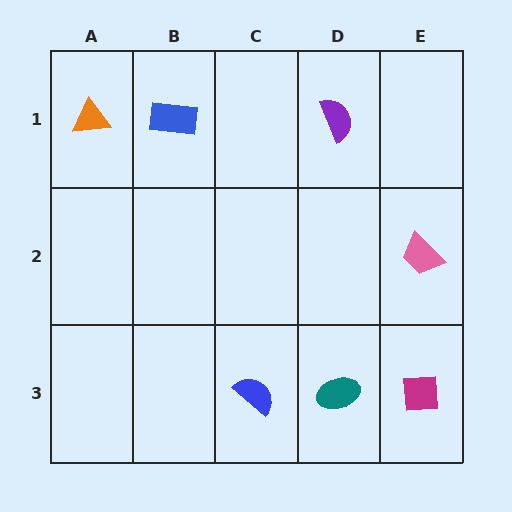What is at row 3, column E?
A magenta square.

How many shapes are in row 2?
1 shape.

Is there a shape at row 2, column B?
No, that cell is empty.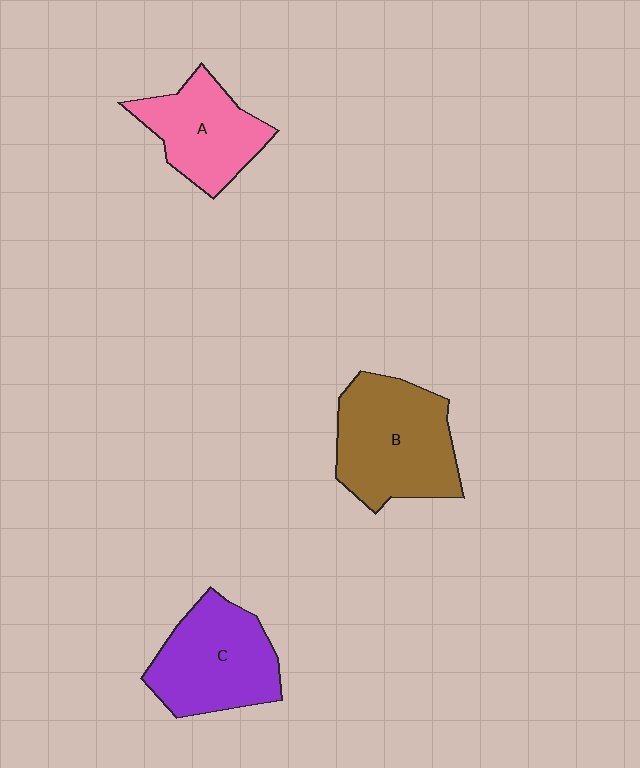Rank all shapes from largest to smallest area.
From largest to smallest: B (brown), C (purple), A (pink).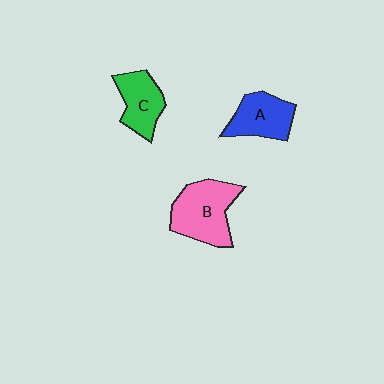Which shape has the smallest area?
Shape C (green).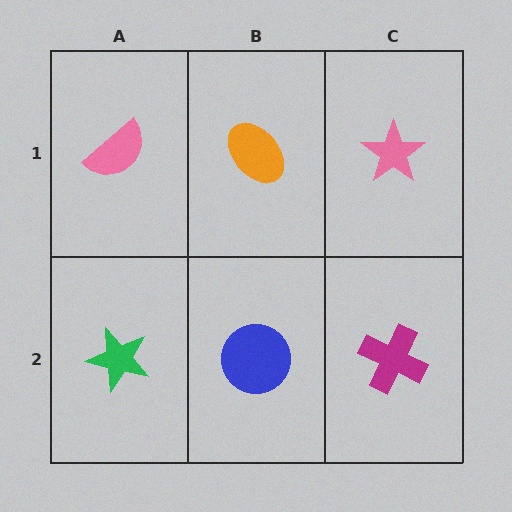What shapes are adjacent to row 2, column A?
A pink semicircle (row 1, column A), a blue circle (row 2, column B).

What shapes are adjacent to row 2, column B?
An orange ellipse (row 1, column B), a green star (row 2, column A), a magenta cross (row 2, column C).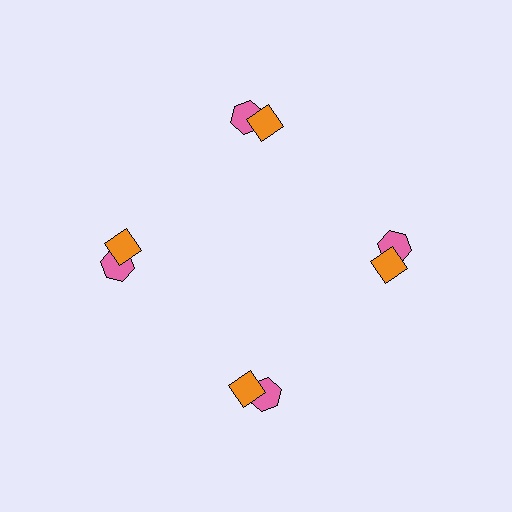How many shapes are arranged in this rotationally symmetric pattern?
There are 8 shapes, arranged in 4 groups of 2.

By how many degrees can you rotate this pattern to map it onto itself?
The pattern maps onto itself every 90 degrees of rotation.